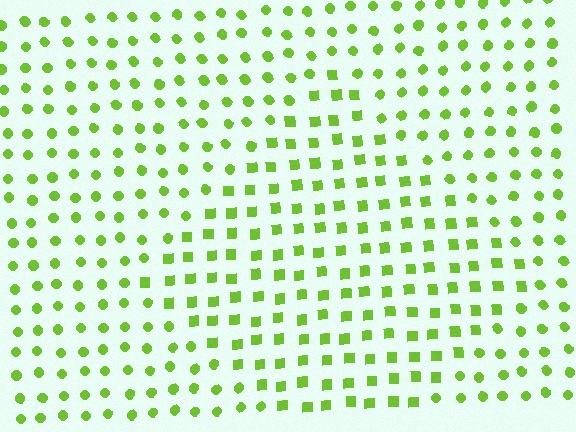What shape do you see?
I see a diamond.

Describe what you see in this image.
The image is filled with small lime elements arranged in a uniform grid. A diamond-shaped region contains squares, while the surrounding area contains circles. The boundary is defined purely by the change in element shape.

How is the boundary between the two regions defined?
The boundary is defined by a change in element shape: squares inside vs. circles outside. All elements share the same color and spacing.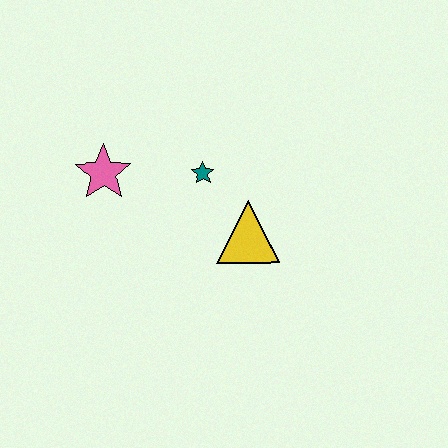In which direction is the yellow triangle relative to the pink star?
The yellow triangle is to the right of the pink star.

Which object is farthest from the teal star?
The pink star is farthest from the teal star.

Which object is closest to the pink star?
The teal star is closest to the pink star.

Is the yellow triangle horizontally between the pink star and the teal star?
No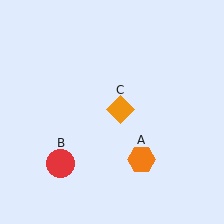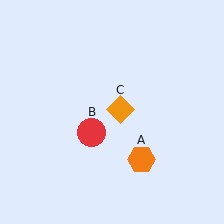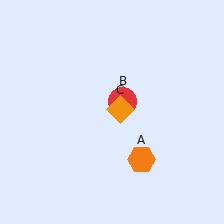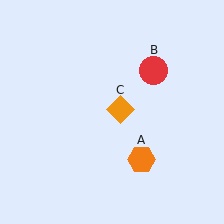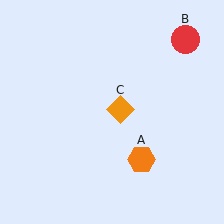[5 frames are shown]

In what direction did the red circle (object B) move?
The red circle (object B) moved up and to the right.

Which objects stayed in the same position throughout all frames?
Orange hexagon (object A) and orange diamond (object C) remained stationary.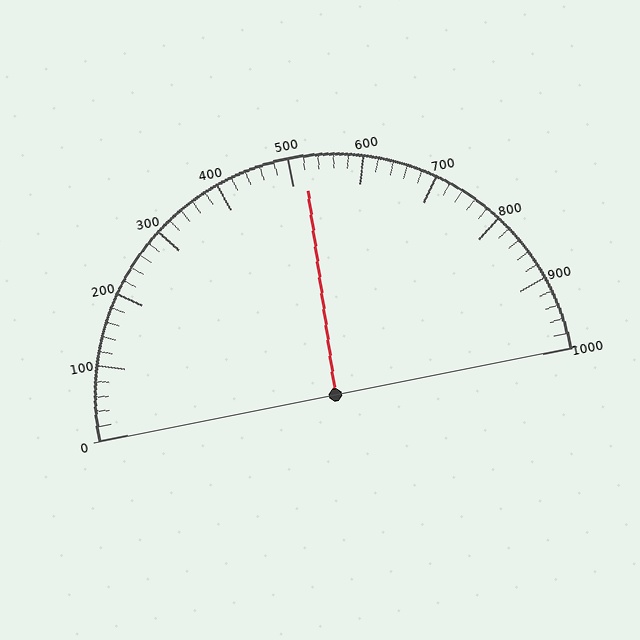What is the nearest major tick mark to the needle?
The nearest major tick mark is 500.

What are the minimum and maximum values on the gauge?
The gauge ranges from 0 to 1000.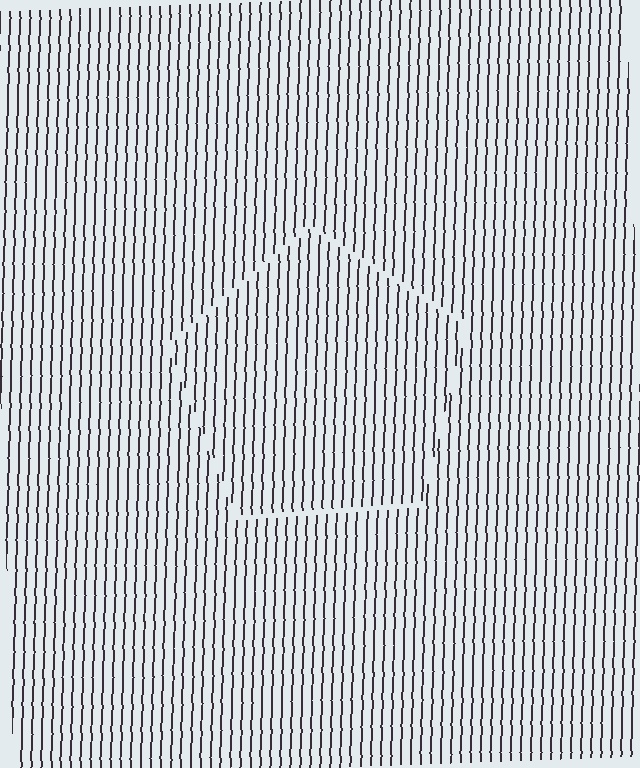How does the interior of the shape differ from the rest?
The interior of the shape contains the same grating, shifted by half a period — the contour is defined by the phase discontinuity where line-ends from the inner and outer gratings abut.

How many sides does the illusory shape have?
5 sides — the line-ends trace a pentagon.